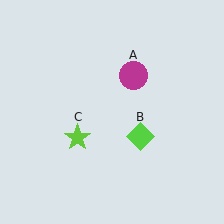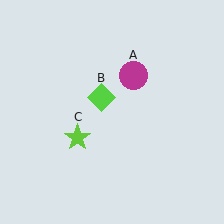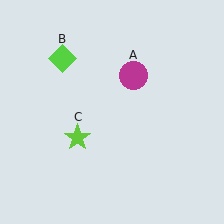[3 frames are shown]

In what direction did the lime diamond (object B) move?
The lime diamond (object B) moved up and to the left.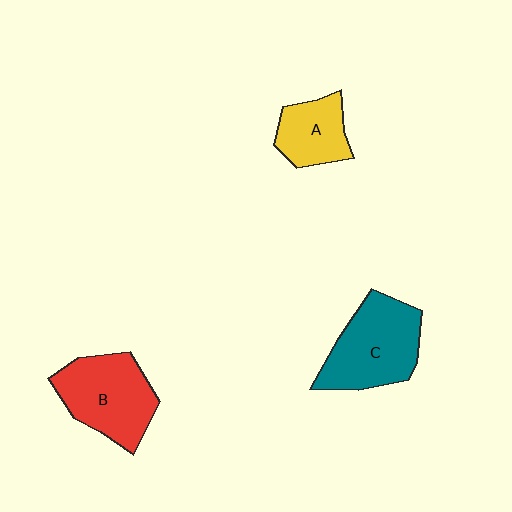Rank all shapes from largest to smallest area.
From largest to smallest: C (teal), B (red), A (yellow).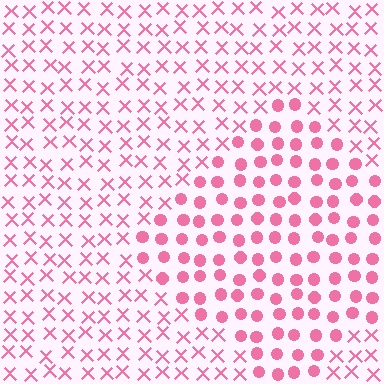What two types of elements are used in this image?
The image uses circles inside the diamond region and X marks outside it.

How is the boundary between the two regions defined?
The boundary is defined by a change in element shape: circles inside vs. X marks outside. All elements share the same color and spacing.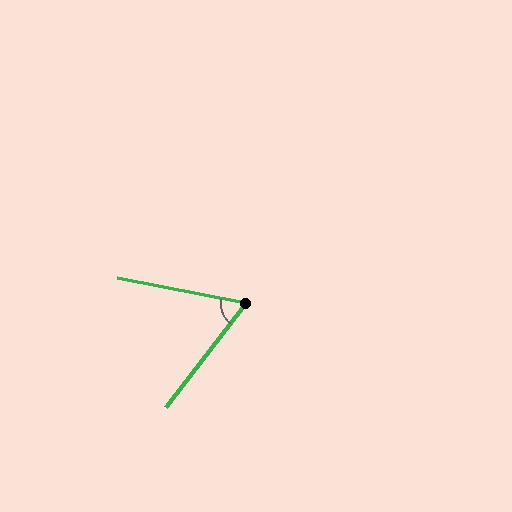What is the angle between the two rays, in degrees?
Approximately 63 degrees.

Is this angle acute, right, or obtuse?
It is acute.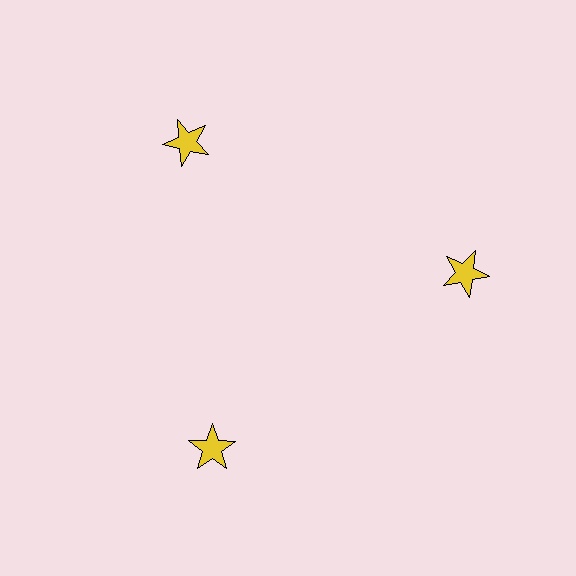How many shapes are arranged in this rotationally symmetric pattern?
There are 3 shapes, arranged in 3 groups of 1.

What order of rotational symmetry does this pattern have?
This pattern has 3-fold rotational symmetry.